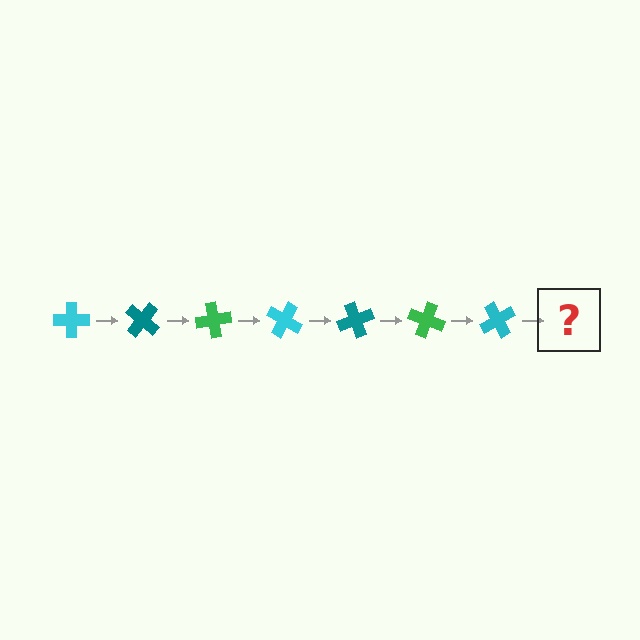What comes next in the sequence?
The next element should be a teal cross, rotated 280 degrees from the start.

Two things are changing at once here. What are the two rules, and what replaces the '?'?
The two rules are that it rotates 40 degrees each step and the color cycles through cyan, teal, and green. The '?' should be a teal cross, rotated 280 degrees from the start.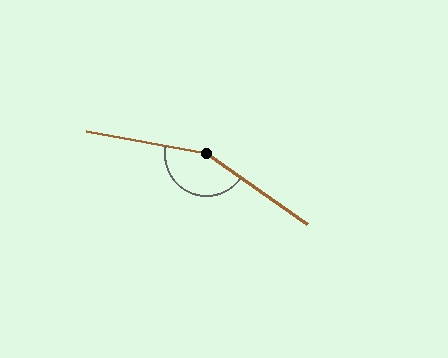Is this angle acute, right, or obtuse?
It is obtuse.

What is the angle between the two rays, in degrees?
Approximately 156 degrees.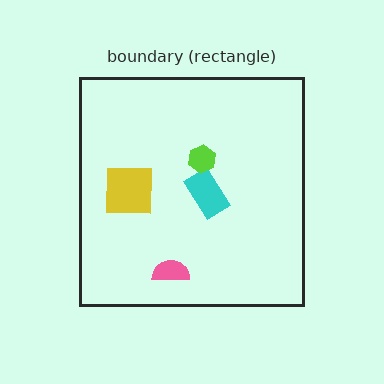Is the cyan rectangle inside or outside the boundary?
Inside.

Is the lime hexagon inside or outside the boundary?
Inside.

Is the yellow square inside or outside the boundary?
Inside.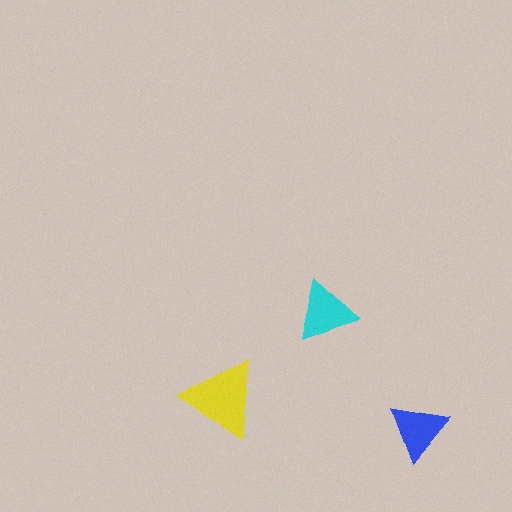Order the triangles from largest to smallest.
the yellow one, the cyan one, the blue one.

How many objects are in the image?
There are 3 objects in the image.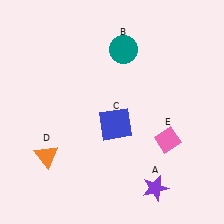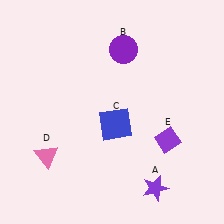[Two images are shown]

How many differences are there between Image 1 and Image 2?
There are 3 differences between the two images.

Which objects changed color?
B changed from teal to purple. D changed from orange to pink. E changed from pink to purple.